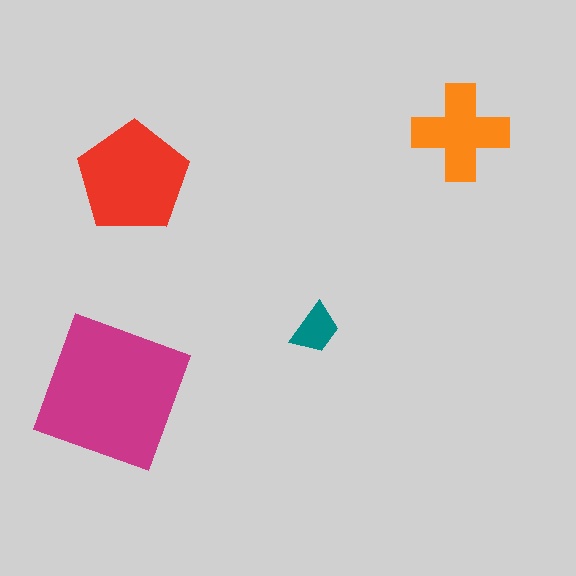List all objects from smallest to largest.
The teal trapezoid, the orange cross, the red pentagon, the magenta square.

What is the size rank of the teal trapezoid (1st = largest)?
4th.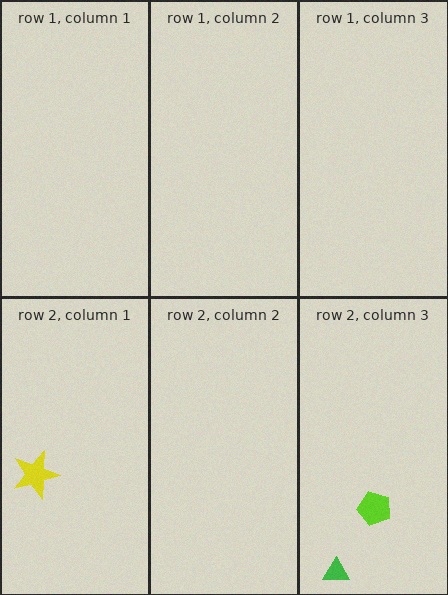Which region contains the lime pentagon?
The row 2, column 3 region.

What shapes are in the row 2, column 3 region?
The lime pentagon, the green triangle.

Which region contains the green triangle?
The row 2, column 3 region.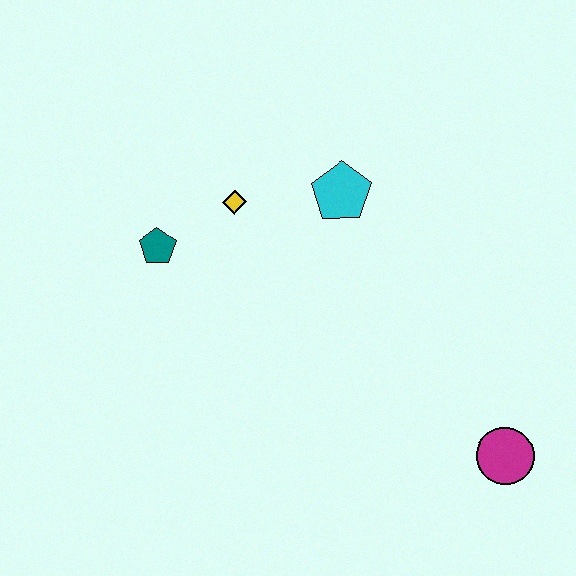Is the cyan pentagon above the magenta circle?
Yes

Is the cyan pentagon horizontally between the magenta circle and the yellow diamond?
Yes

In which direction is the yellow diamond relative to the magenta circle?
The yellow diamond is to the left of the magenta circle.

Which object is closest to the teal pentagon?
The yellow diamond is closest to the teal pentagon.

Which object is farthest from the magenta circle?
The teal pentagon is farthest from the magenta circle.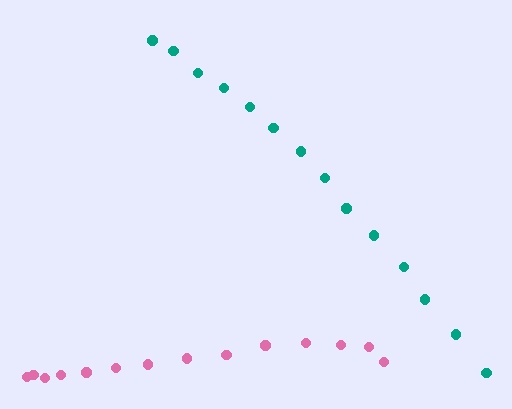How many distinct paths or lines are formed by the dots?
There are 2 distinct paths.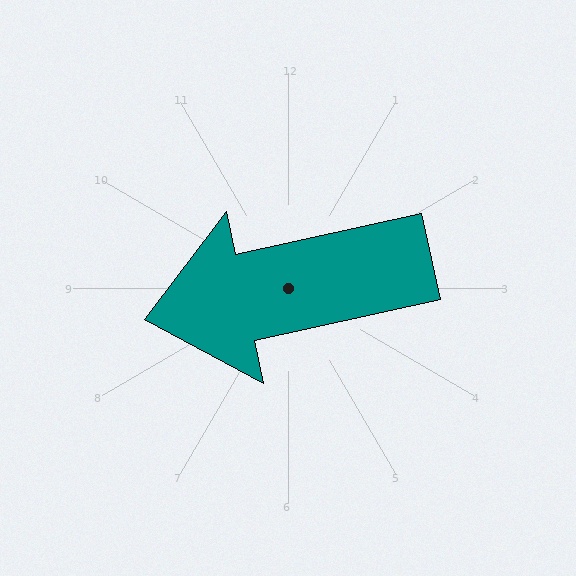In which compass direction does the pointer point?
West.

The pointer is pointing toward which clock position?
Roughly 9 o'clock.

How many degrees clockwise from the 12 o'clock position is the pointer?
Approximately 258 degrees.